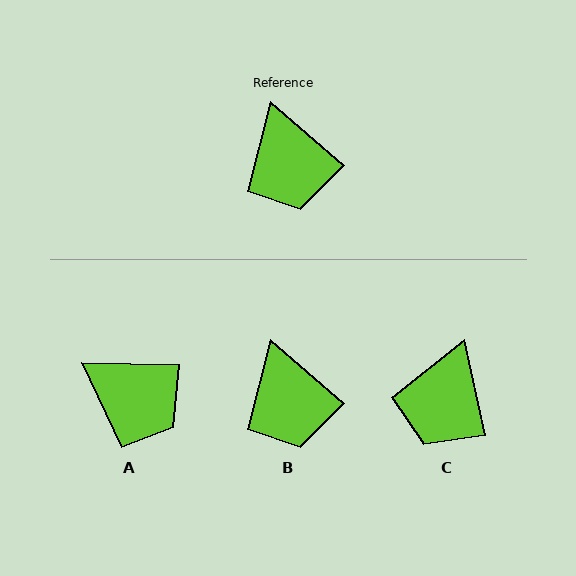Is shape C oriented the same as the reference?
No, it is off by about 37 degrees.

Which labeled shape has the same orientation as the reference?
B.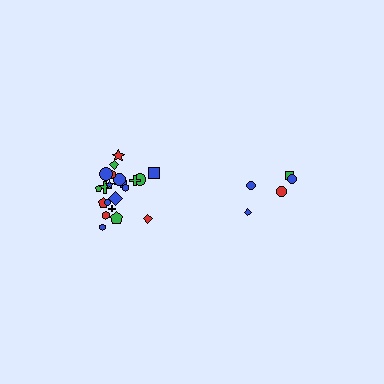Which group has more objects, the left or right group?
The left group.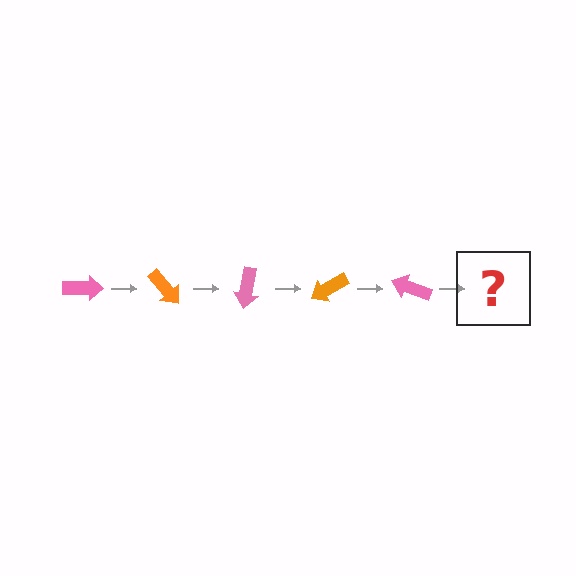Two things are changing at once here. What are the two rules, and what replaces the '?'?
The two rules are that it rotates 50 degrees each step and the color cycles through pink and orange. The '?' should be an orange arrow, rotated 250 degrees from the start.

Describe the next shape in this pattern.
It should be an orange arrow, rotated 250 degrees from the start.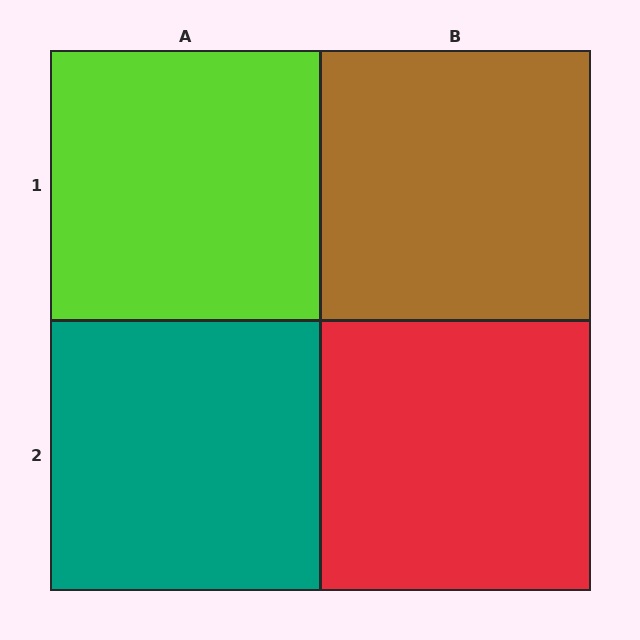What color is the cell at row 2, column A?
Teal.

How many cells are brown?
1 cell is brown.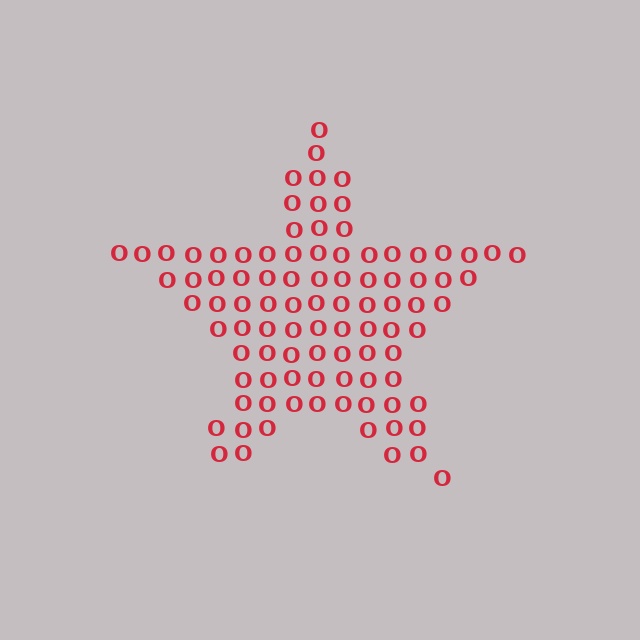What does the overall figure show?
The overall figure shows a star.